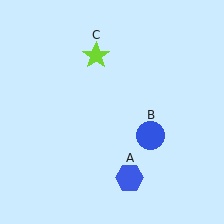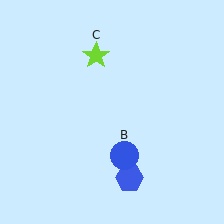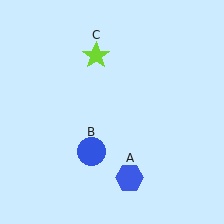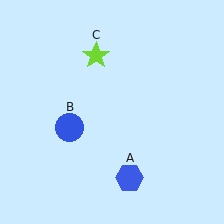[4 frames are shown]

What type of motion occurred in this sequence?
The blue circle (object B) rotated clockwise around the center of the scene.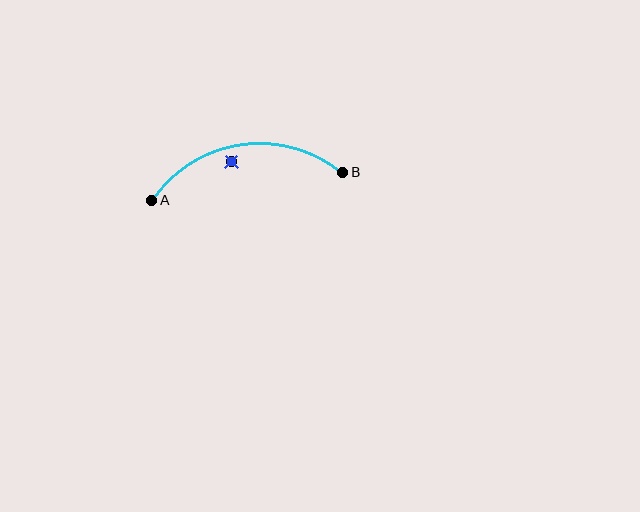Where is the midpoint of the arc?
The arc midpoint is the point on the curve farthest from the straight line joining A and B. It sits above that line.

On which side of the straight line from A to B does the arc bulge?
The arc bulges above the straight line connecting A and B.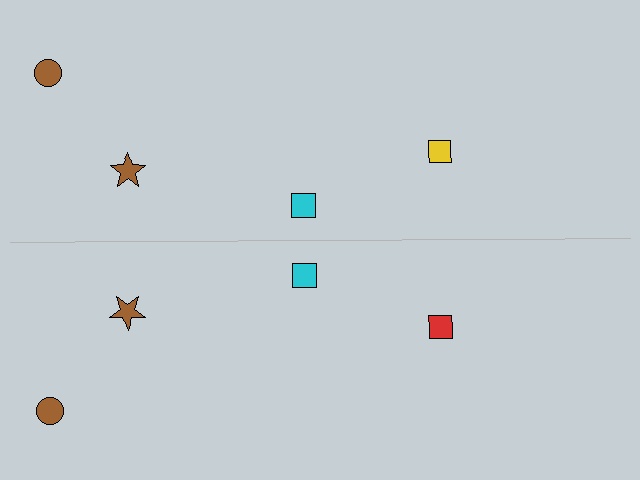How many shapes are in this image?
There are 8 shapes in this image.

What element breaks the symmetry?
The red square on the bottom side breaks the symmetry — its mirror counterpart is yellow.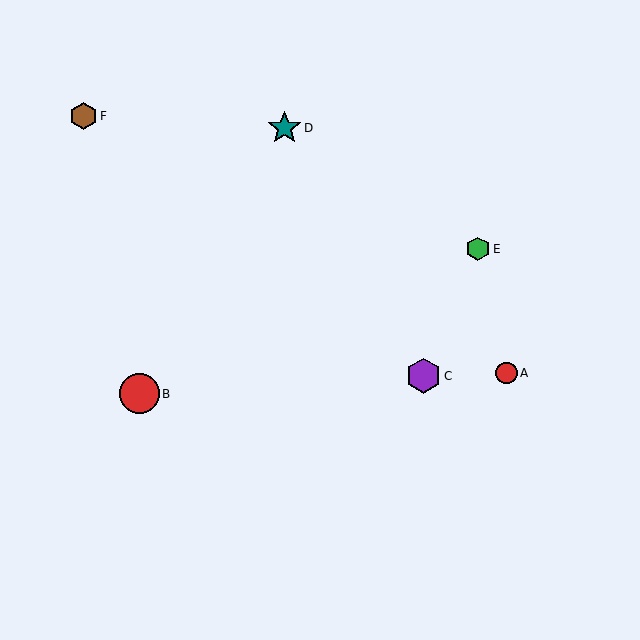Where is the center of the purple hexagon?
The center of the purple hexagon is at (424, 376).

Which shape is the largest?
The red circle (labeled B) is the largest.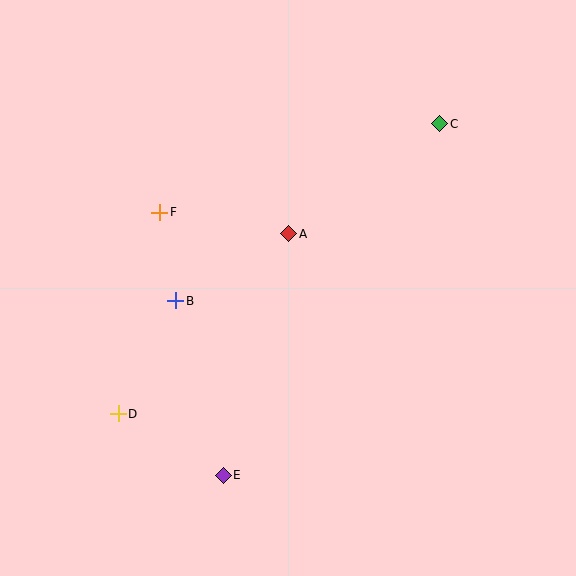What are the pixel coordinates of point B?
Point B is at (176, 301).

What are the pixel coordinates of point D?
Point D is at (118, 414).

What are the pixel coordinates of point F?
Point F is at (160, 212).